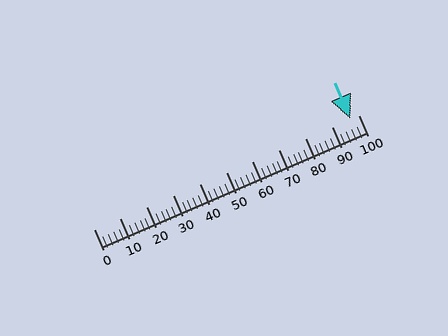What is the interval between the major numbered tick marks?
The major tick marks are spaced 10 units apart.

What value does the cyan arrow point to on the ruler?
The cyan arrow points to approximately 97.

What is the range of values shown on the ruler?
The ruler shows values from 0 to 100.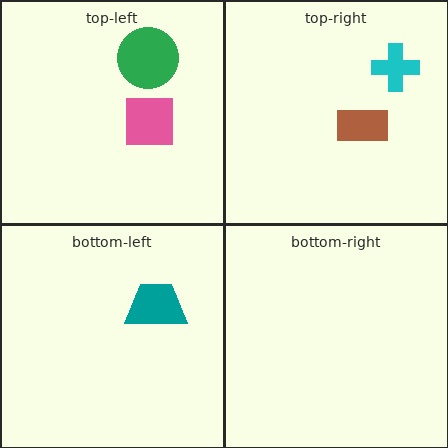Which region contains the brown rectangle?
The top-right region.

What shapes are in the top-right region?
The brown rectangle, the cyan cross.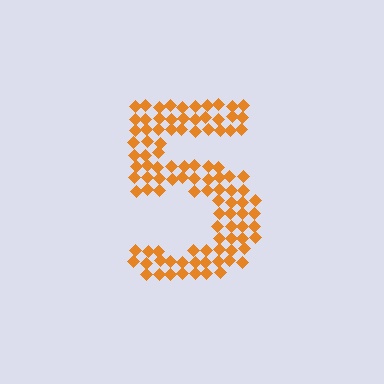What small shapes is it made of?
It is made of small diamonds.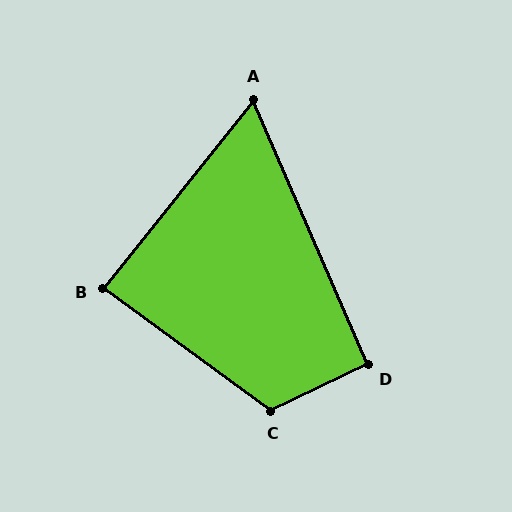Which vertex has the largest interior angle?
C, at approximately 118 degrees.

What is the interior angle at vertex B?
Approximately 88 degrees (approximately right).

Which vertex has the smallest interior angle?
A, at approximately 62 degrees.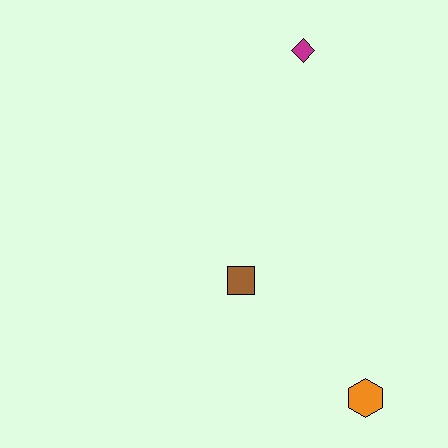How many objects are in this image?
There are 3 objects.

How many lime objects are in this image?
There are no lime objects.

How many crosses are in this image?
There are no crosses.